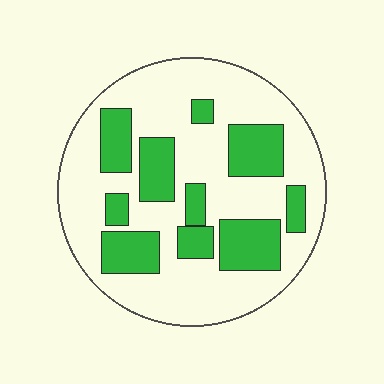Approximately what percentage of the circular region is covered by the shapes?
Approximately 30%.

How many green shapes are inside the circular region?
10.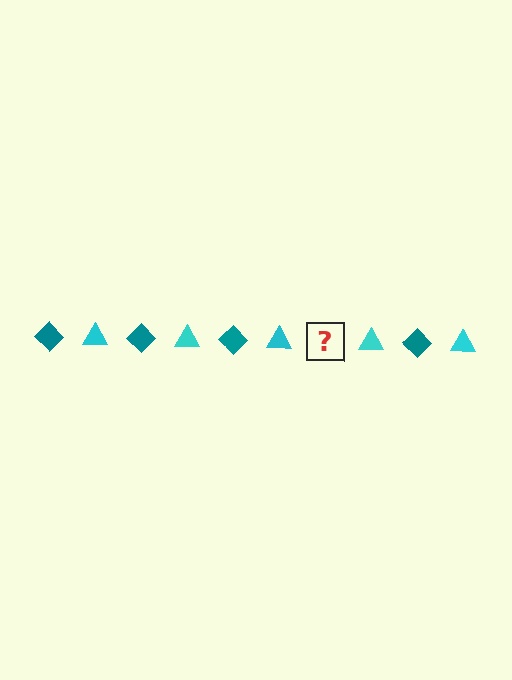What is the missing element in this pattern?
The missing element is a teal diamond.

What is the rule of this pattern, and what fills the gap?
The rule is that the pattern alternates between teal diamond and cyan triangle. The gap should be filled with a teal diamond.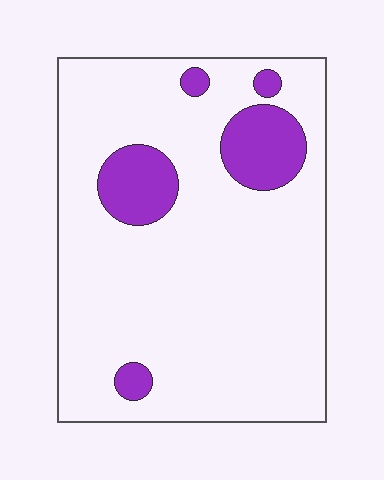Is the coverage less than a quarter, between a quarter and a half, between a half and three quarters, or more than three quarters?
Less than a quarter.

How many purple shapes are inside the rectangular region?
5.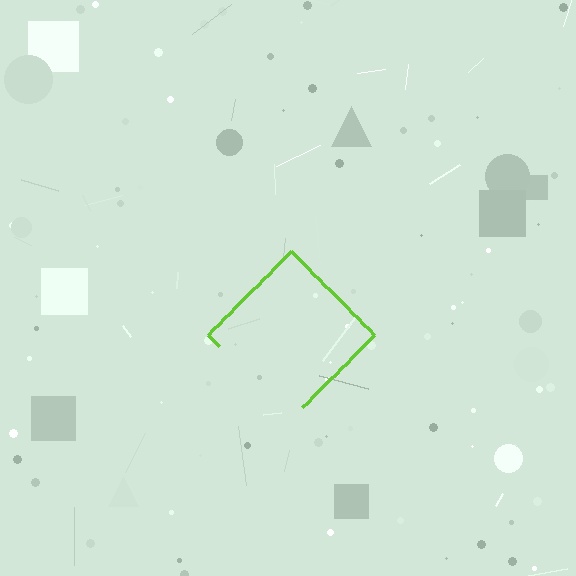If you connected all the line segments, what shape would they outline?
They would outline a diamond.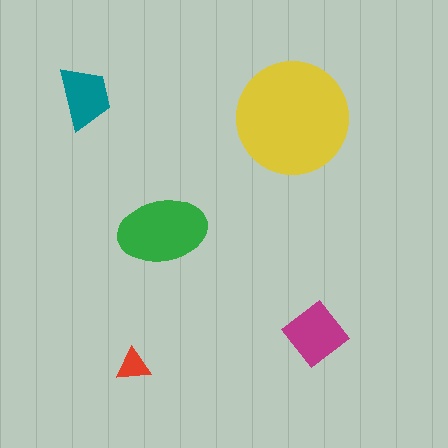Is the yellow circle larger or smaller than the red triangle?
Larger.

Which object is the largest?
The yellow circle.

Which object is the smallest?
The red triangle.